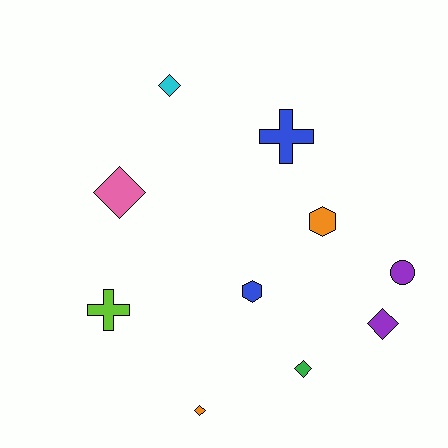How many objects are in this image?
There are 10 objects.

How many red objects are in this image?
There are no red objects.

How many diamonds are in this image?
There are 5 diamonds.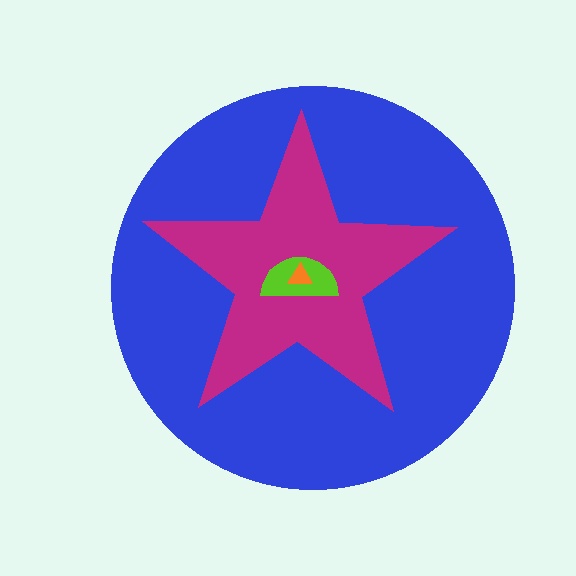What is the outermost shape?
The blue circle.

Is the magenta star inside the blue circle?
Yes.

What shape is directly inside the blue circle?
The magenta star.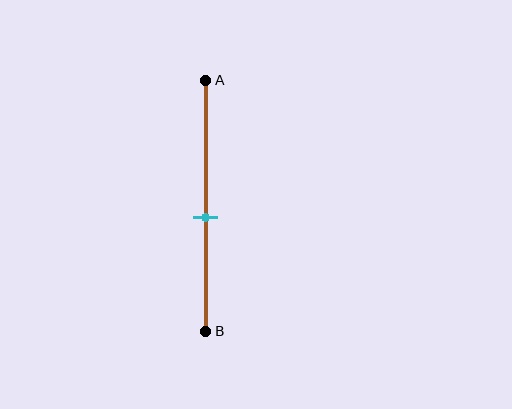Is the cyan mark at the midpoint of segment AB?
No, the mark is at about 55% from A, not at the 50% midpoint.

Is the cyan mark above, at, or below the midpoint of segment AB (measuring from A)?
The cyan mark is below the midpoint of segment AB.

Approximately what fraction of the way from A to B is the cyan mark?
The cyan mark is approximately 55% of the way from A to B.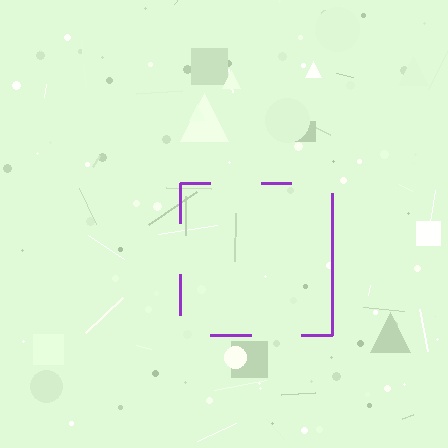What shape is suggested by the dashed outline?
The dashed outline suggests a square.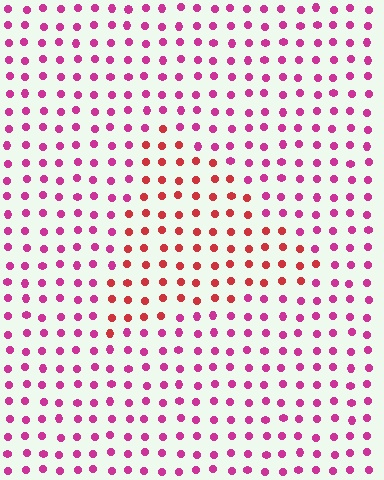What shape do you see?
I see a triangle.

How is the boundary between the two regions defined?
The boundary is defined purely by a slight shift in hue (about 36 degrees). Spacing, size, and orientation are identical on both sides.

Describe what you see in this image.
The image is filled with small magenta elements in a uniform arrangement. A triangle-shaped region is visible where the elements are tinted to a slightly different hue, forming a subtle color boundary.